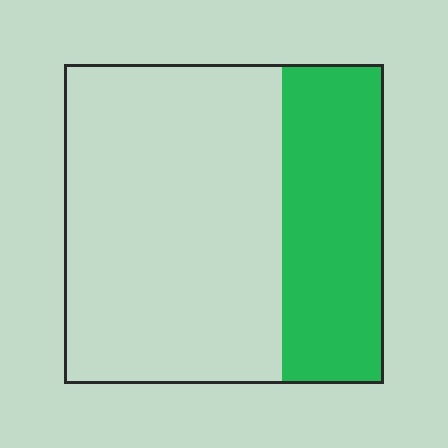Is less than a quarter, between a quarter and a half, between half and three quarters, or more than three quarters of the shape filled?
Between a quarter and a half.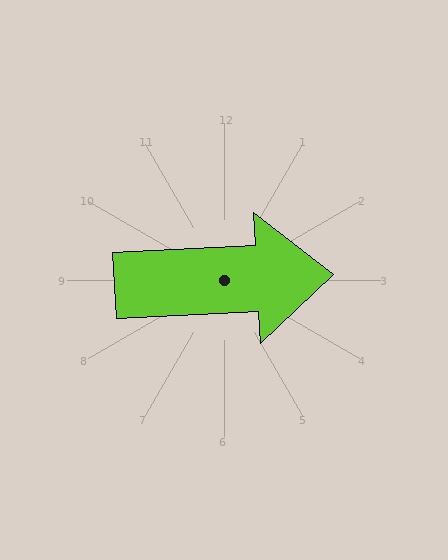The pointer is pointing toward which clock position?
Roughly 3 o'clock.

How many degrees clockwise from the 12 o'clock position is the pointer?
Approximately 87 degrees.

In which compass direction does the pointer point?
East.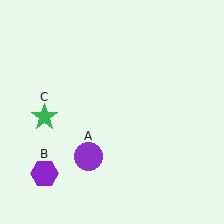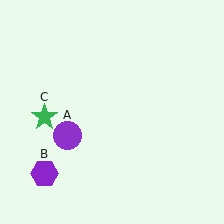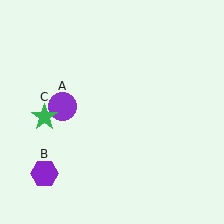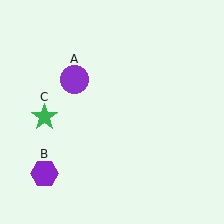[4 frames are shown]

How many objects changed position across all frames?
1 object changed position: purple circle (object A).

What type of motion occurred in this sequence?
The purple circle (object A) rotated clockwise around the center of the scene.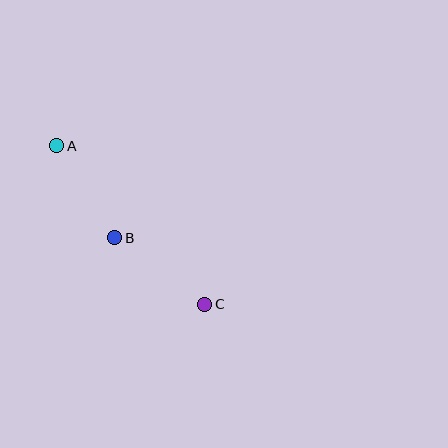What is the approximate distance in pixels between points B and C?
The distance between B and C is approximately 112 pixels.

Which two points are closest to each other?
Points A and B are closest to each other.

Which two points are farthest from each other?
Points A and C are farthest from each other.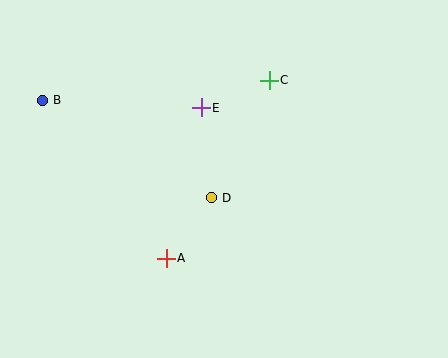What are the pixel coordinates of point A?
Point A is at (166, 258).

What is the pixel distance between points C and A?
The distance between C and A is 206 pixels.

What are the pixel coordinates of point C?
Point C is at (269, 80).